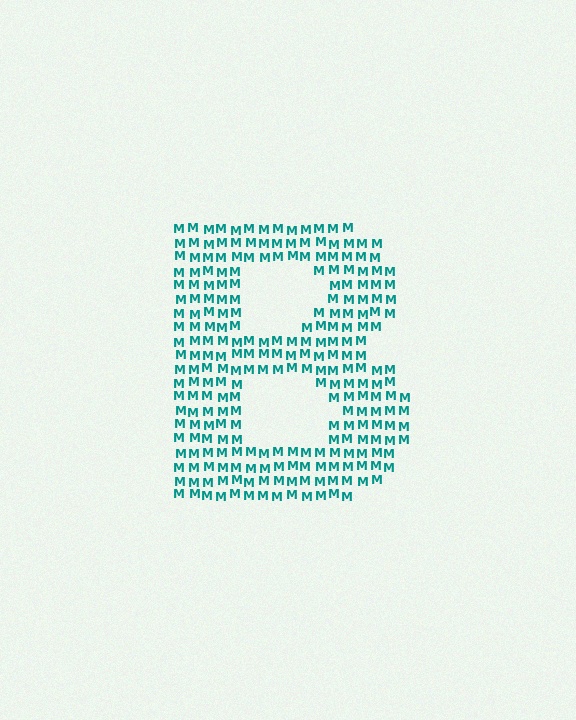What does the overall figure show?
The overall figure shows the letter B.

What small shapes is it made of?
It is made of small letter M's.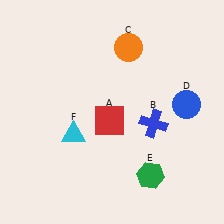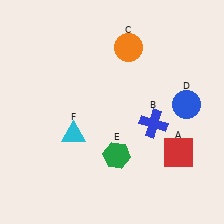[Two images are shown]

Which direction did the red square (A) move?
The red square (A) moved right.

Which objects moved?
The objects that moved are: the red square (A), the green hexagon (E).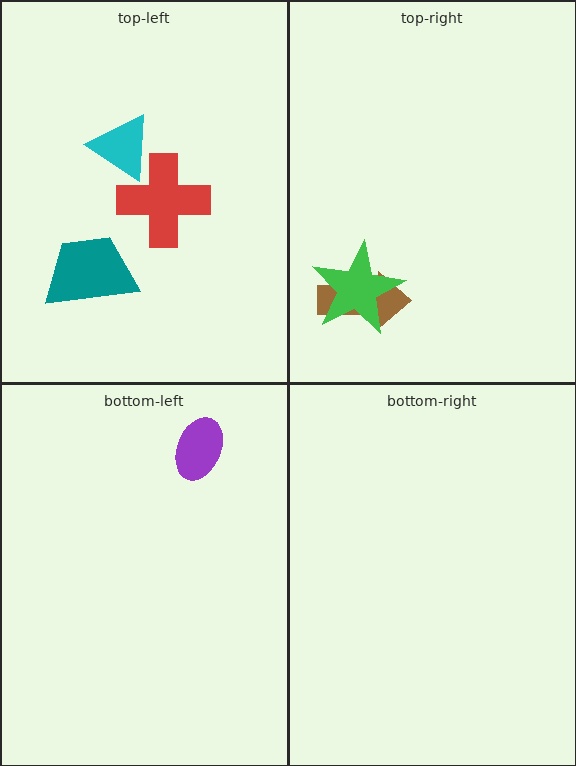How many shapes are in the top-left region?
3.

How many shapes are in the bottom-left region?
1.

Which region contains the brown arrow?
The top-right region.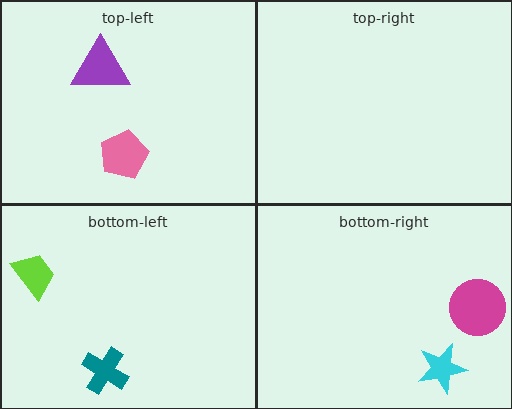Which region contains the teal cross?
The bottom-left region.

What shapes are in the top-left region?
The pink pentagon, the purple triangle.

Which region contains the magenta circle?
The bottom-right region.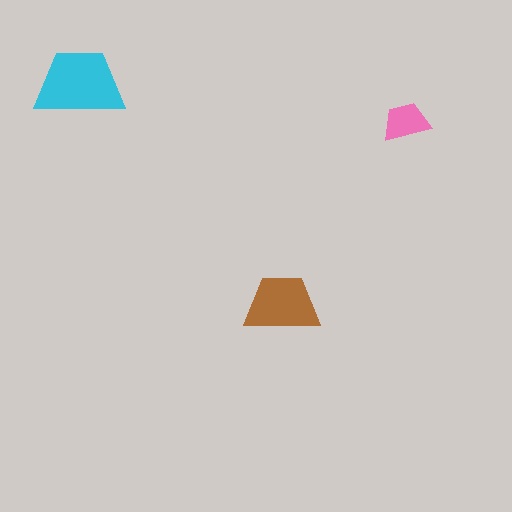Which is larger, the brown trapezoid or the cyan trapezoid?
The cyan one.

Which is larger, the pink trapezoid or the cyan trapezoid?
The cyan one.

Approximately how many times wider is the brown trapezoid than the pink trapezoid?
About 1.5 times wider.